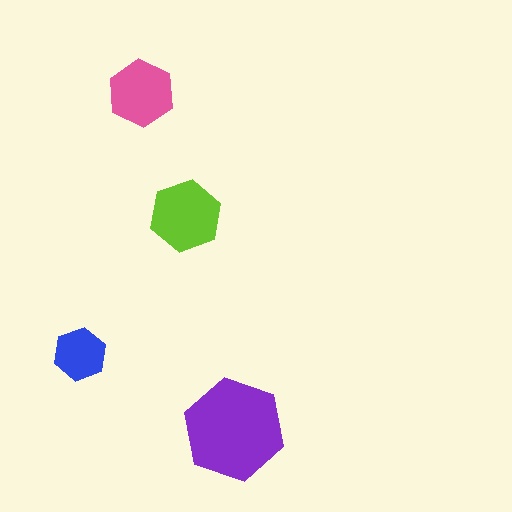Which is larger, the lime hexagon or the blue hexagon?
The lime one.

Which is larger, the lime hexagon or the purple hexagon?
The purple one.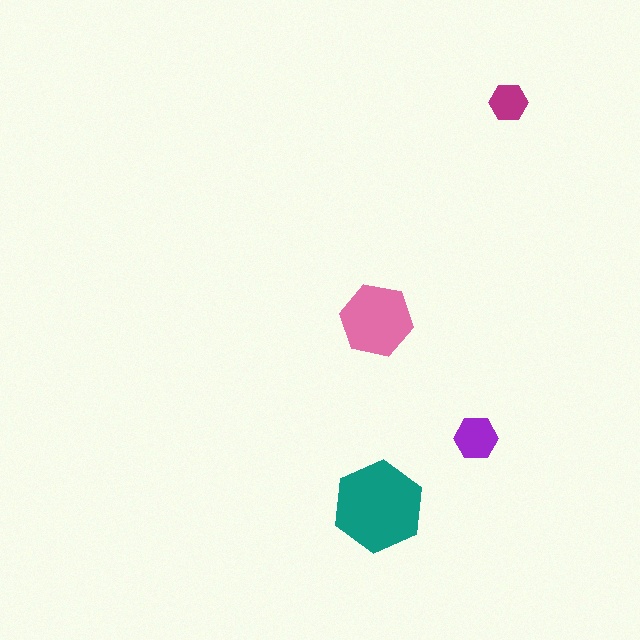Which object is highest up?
The magenta hexagon is topmost.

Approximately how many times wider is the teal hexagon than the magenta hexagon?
About 2.5 times wider.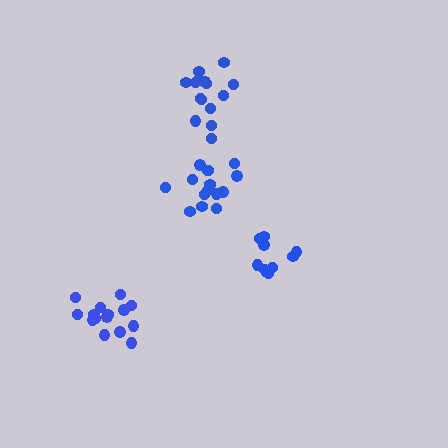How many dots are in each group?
Group 1: 15 dots, Group 2: 15 dots, Group 3: 10 dots, Group 4: 15 dots (55 total).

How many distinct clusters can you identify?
There are 4 distinct clusters.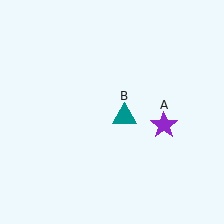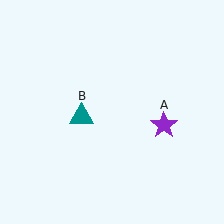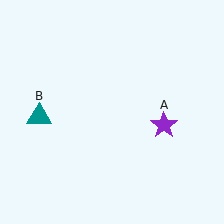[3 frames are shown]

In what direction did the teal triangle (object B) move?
The teal triangle (object B) moved left.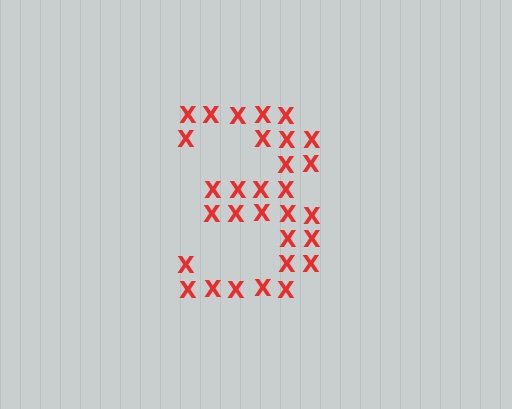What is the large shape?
The large shape is the digit 3.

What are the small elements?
The small elements are letter X's.